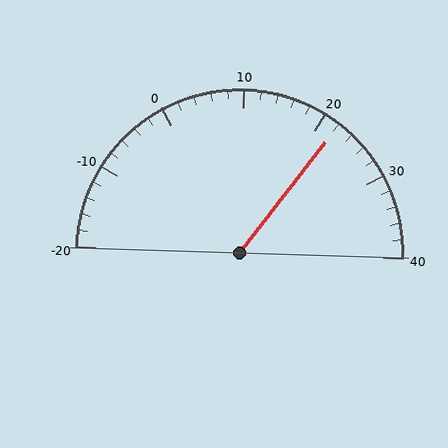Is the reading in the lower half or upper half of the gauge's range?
The reading is in the upper half of the range (-20 to 40).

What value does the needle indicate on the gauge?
The needle indicates approximately 22.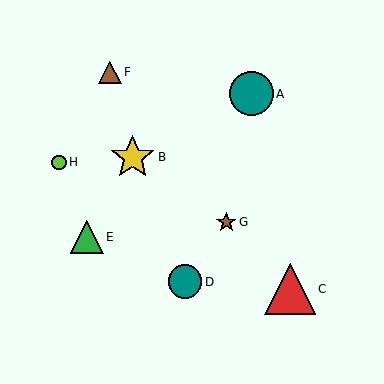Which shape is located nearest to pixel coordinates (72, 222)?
The green triangle (labeled E) at (87, 237) is nearest to that location.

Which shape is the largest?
The red triangle (labeled C) is the largest.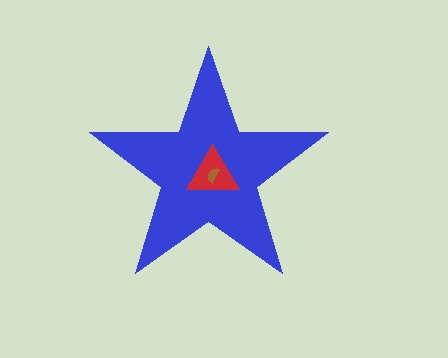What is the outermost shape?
The blue star.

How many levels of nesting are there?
3.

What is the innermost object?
The brown semicircle.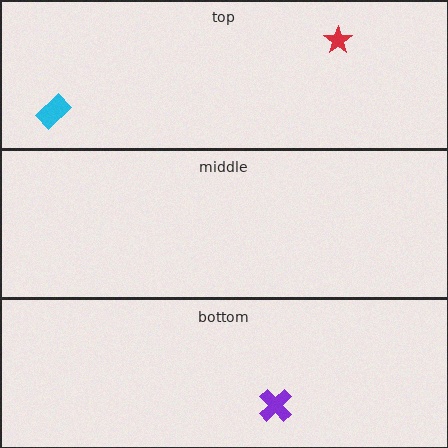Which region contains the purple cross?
The bottom region.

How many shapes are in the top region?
2.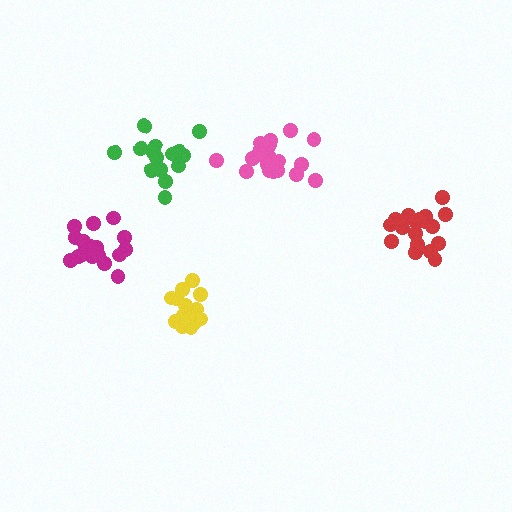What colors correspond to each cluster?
The clusters are colored: green, pink, magenta, red, yellow.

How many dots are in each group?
Group 1: 17 dots, Group 2: 20 dots, Group 3: 19 dots, Group 4: 19 dots, Group 5: 15 dots (90 total).